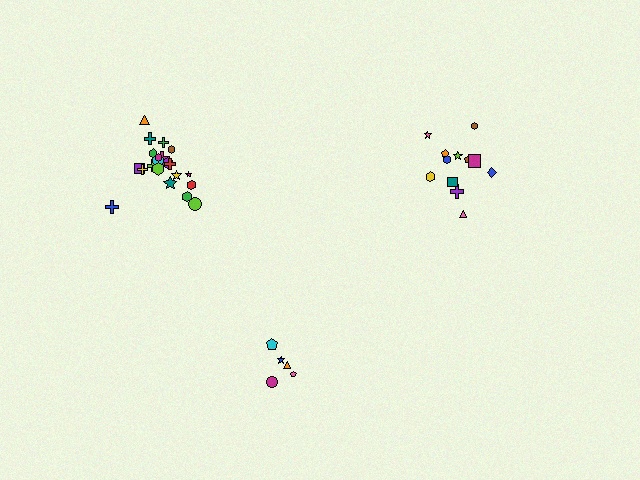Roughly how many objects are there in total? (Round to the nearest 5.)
Roughly 40 objects in total.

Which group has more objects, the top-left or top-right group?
The top-left group.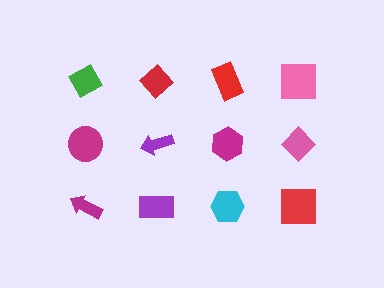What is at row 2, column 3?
A magenta hexagon.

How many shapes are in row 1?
4 shapes.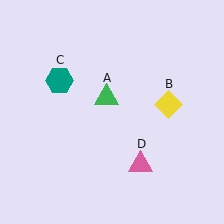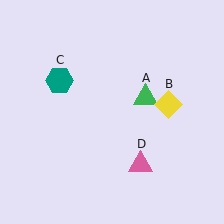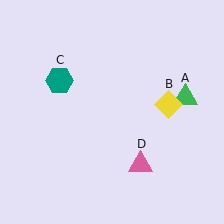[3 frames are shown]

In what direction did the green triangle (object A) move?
The green triangle (object A) moved right.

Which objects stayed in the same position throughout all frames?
Yellow diamond (object B) and teal hexagon (object C) and pink triangle (object D) remained stationary.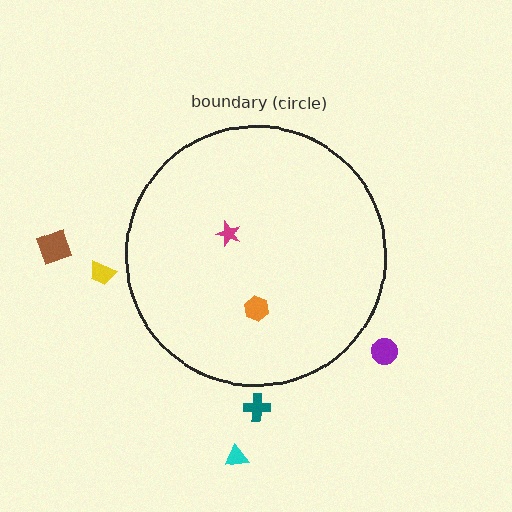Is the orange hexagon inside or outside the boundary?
Inside.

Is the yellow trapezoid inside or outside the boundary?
Outside.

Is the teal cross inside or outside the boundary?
Outside.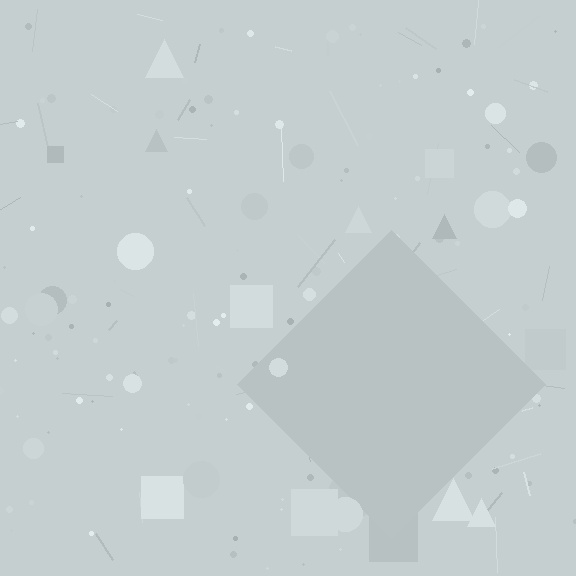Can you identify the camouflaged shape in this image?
The camouflaged shape is a diamond.